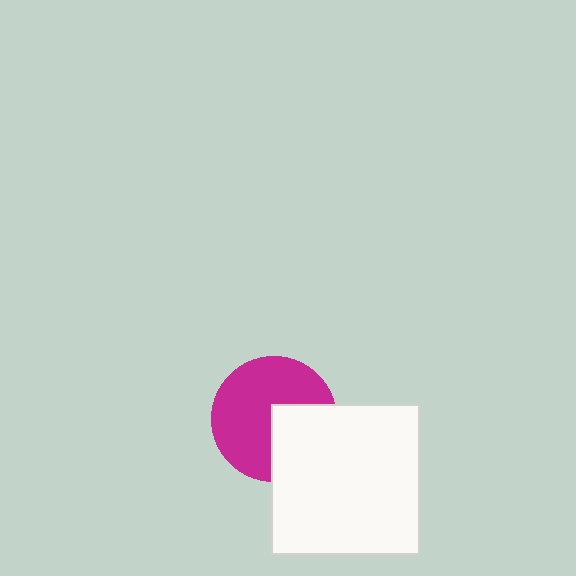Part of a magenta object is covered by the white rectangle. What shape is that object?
It is a circle.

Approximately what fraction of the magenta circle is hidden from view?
Roughly 34% of the magenta circle is hidden behind the white rectangle.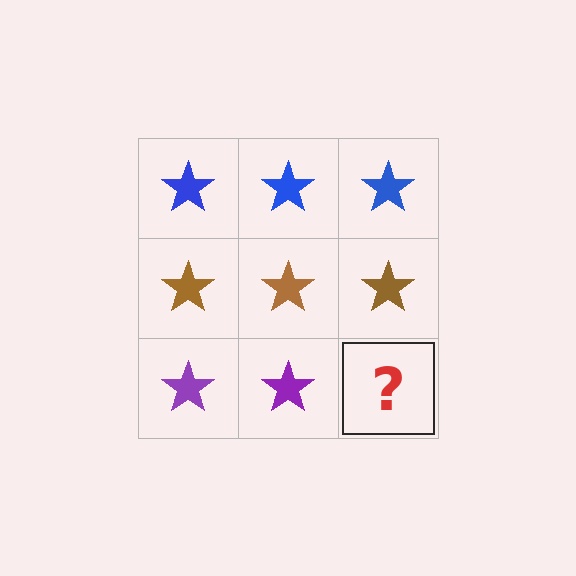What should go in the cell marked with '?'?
The missing cell should contain a purple star.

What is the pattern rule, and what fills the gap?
The rule is that each row has a consistent color. The gap should be filled with a purple star.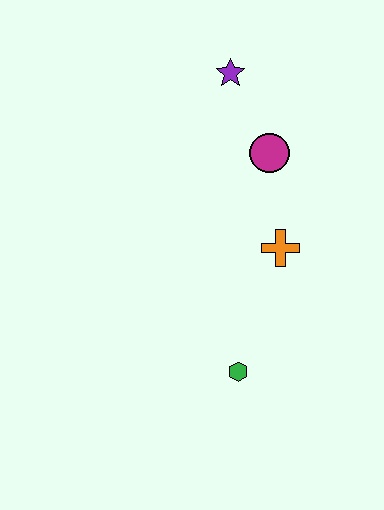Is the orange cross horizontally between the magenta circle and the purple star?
No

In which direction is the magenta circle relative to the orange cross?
The magenta circle is above the orange cross.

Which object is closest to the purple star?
The magenta circle is closest to the purple star.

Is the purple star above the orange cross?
Yes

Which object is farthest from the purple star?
The green hexagon is farthest from the purple star.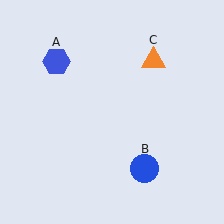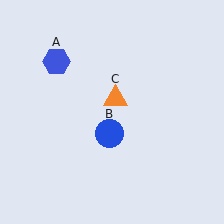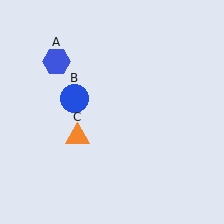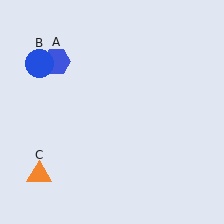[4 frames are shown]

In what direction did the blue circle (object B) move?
The blue circle (object B) moved up and to the left.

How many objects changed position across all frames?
2 objects changed position: blue circle (object B), orange triangle (object C).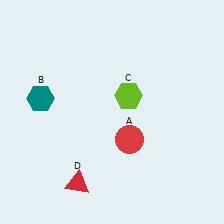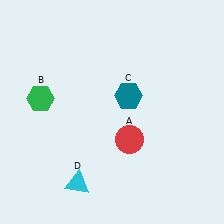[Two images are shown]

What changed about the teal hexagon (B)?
In Image 1, B is teal. In Image 2, it changed to green.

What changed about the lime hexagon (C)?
In Image 1, C is lime. In Image 2, it changed to teal.